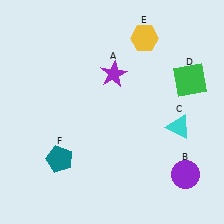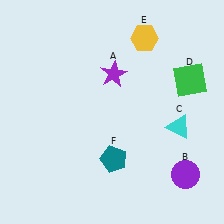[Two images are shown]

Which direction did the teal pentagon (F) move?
The teal pentagon (F) moved right.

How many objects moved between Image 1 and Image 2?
1 object moved between the two images.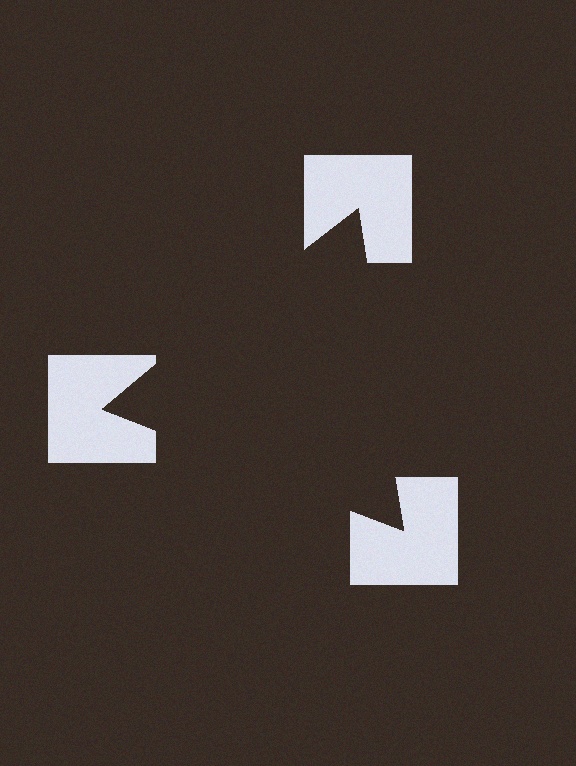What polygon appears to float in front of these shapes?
An illusory triangle — its edges are inferred from the aligned wedge cuts in the notched squares, not physically drawn.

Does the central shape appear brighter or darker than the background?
It typically appears slightly darker than the background, even though no actual brightness change is drawn.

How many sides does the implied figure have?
3 sides.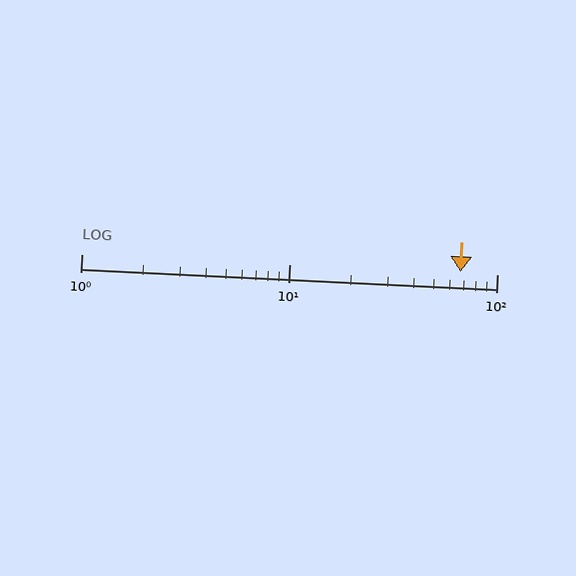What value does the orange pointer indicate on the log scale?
The pointer indicates approximately 67.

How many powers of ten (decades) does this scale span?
The scale spans 2 decades, from 1 to 100.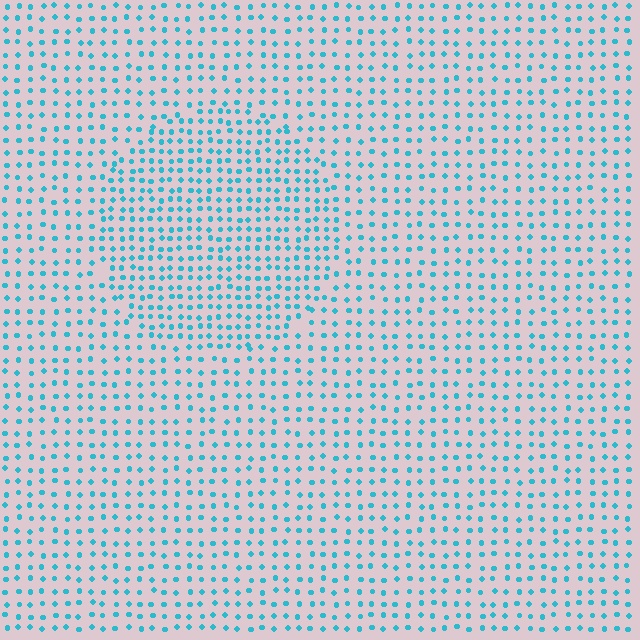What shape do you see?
I see a circle.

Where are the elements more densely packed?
The elements are more densely packed inside the circle boundary.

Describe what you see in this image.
The image contains small cyan elements arranged at two different densities. A circle-shaped region is visible where the elements are more densely packed than the surrounding area.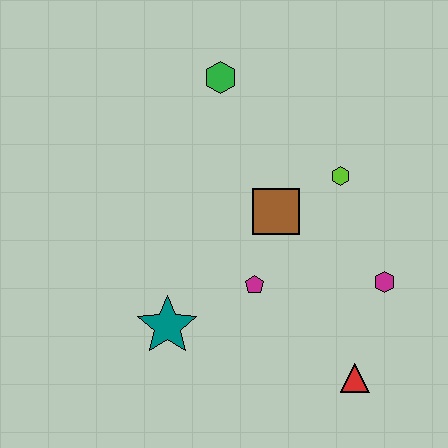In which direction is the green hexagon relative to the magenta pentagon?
The green hexagon is above the magenta pentagon.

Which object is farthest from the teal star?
The green hexagon is farthest from the teal star.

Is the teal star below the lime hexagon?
Yes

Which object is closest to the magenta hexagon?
The red triangle is closest to the magenta hexagon.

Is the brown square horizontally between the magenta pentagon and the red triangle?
Yes